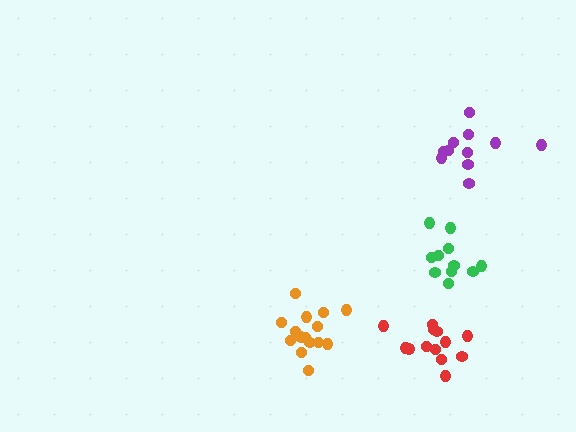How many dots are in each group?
Group 1: 11 dots, Group 2: 13 dots, Group 3: 15 dots, Group 4: 11 dots (50 total).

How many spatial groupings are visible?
There are 4 spatial groupings.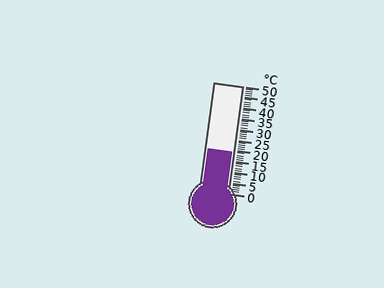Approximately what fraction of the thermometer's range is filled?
The thermometer is filled to approximately 40% of its range.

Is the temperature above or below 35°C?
The temperature is below 35°C.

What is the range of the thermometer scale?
The thermometer scale ranges from 0°C to 50°C.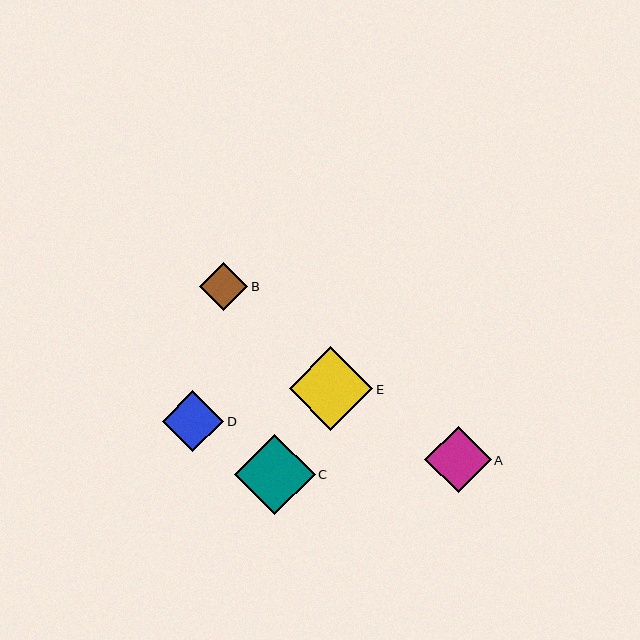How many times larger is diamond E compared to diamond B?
Diamond E is approximately 1.8 times the size of diamond B.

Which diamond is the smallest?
Diamond B is the smallest with a size of approximately 48 pixels.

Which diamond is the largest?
Diamond E is the largest with a size of approximately 84 pixels.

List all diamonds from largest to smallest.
From largest to smallest: E, C, A, D, B.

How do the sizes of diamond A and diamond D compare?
Diamond A and diamond D are approximately the same size.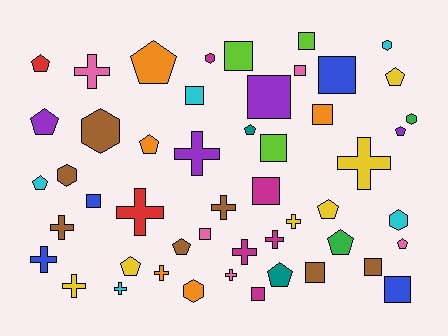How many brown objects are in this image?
There are 7 brown objects.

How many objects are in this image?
There are 50 objects.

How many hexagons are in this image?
There are 7 hexagons.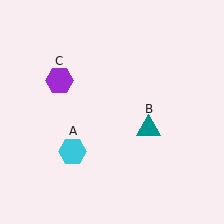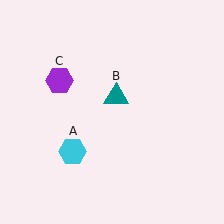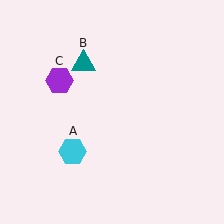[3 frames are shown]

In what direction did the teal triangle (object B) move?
The teal triangle (object B) moved up and to the left.